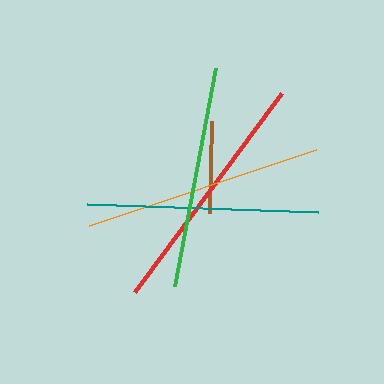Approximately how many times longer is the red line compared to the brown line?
The red line is approximately 2.7 times the length of the brown line.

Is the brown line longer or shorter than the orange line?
The orange line is longer than the brown line.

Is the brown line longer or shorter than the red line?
The red line is longer than the brown line.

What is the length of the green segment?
The green segment is approximately 222 pixels long.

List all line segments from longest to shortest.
From longest to shortest: red, orange, teal, green, brown.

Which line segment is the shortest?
The brown line is the shortest at approximately 92 pixels.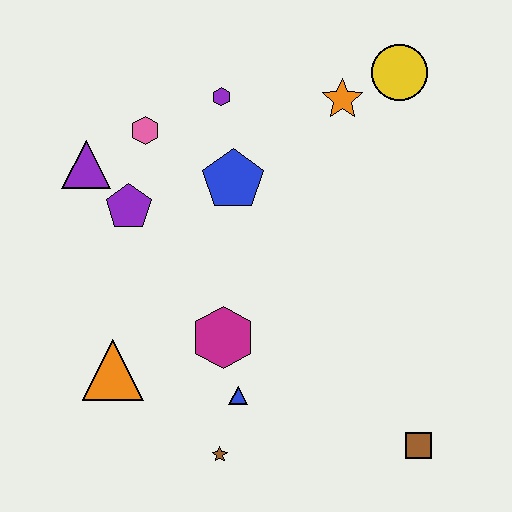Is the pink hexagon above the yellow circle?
No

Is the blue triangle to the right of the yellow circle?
No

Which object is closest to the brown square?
The blue triangle is closest to the brown square.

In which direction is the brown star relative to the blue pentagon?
The brown star is below the blue pentagon.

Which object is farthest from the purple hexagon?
The brown square is farthest from the purple hexagon.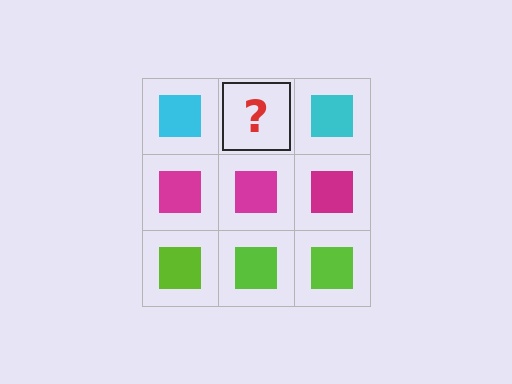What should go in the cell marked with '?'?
The missing cell should contain a cyan square.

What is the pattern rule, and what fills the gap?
The rule is that each row has a consistent color. The gap should be filled with a cyan square.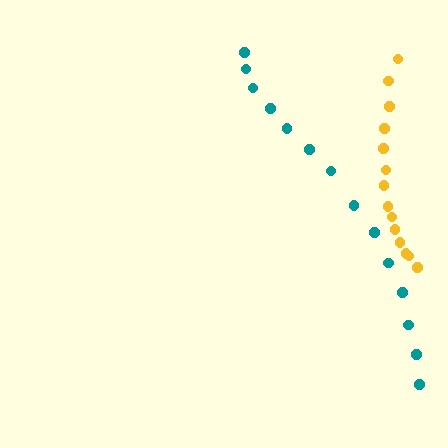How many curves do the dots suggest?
There are 2 distinct paths.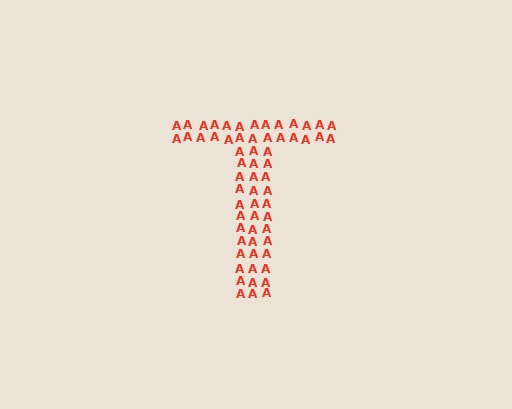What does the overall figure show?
The overall figure shows the letter T.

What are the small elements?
The small elements are letter A's.